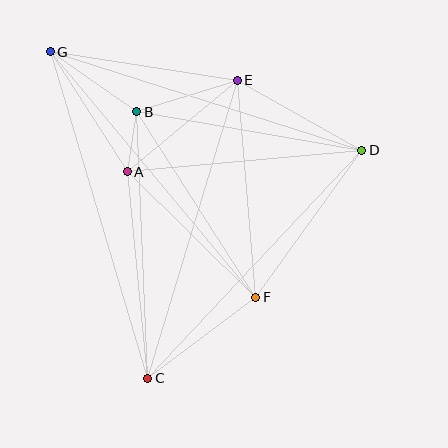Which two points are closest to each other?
Points A and B are closest to each other.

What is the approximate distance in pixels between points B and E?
The distance between B and E is approximately 105 pixels.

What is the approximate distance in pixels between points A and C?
The distance between A and C is approximately 208 pixels.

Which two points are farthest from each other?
Points C and G are farthest from each other.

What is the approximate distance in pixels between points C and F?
The distance between C and F is approximately 135 pixels.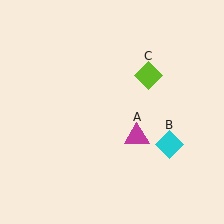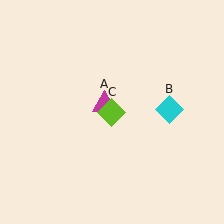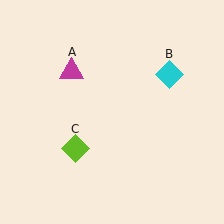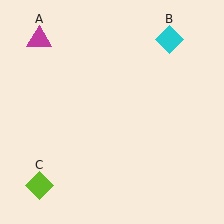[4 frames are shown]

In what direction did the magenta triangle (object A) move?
The magenta triangle (object A) moved up and to the left.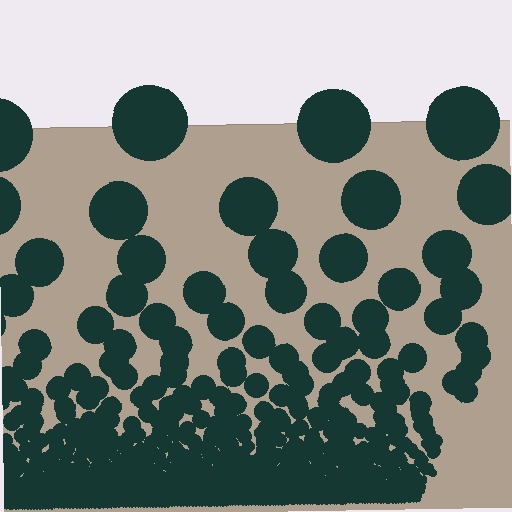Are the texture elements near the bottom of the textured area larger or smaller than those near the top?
Smaller. The gradient is inverted — elements near the bottom are smaller and denser.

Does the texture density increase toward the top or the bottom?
Density increases toward the bottom.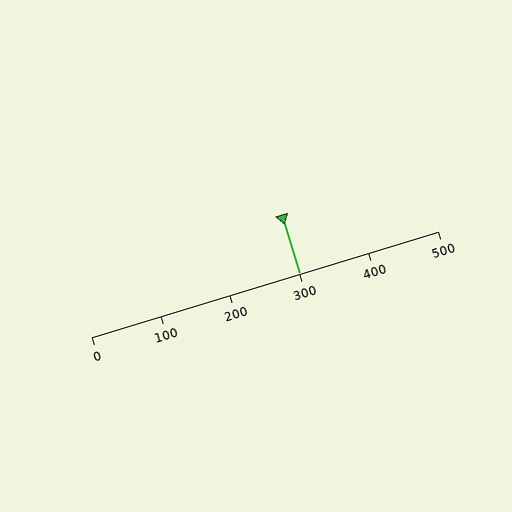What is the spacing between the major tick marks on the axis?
The major ticks are spaced 100 apart.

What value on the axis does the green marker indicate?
The marker indicates approximately 300.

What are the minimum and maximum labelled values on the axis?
The axis runs from 0 to 500.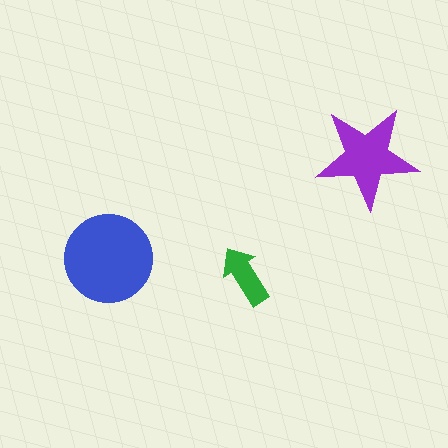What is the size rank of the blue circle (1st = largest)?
1st.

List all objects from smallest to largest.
The green arrow, the purple star, the blue circle.